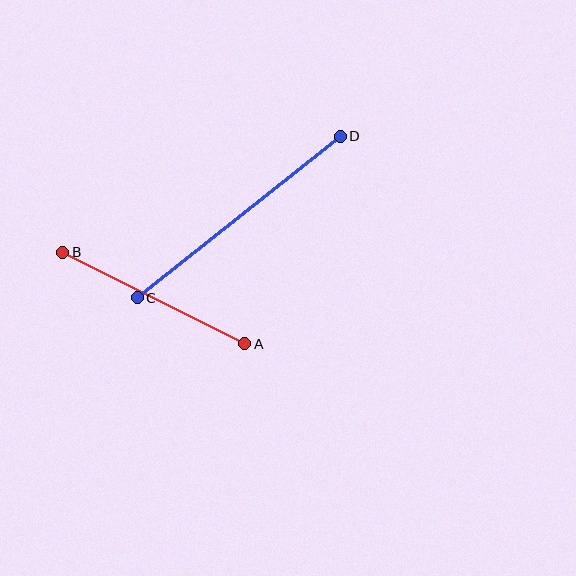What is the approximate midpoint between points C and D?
The midpoint is at approximately (239, 217) pixels.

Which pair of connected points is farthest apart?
Points C and D are farthest apart.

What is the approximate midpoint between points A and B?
The midpoint is at approximately (154, 298) pixels.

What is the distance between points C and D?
The distance is approximately 259 pixels.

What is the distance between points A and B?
The distance is approximately 204 pixels.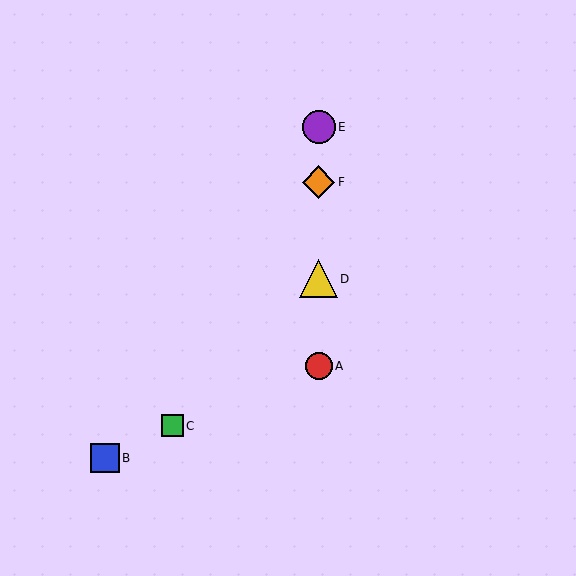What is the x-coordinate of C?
Object C is at x≈172.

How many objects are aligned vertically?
4 objects (A, D, E, F) are aligned vertically.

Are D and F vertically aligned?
Yes, both are at x≈319.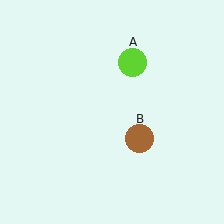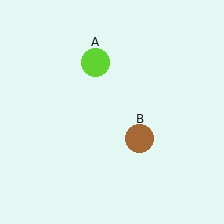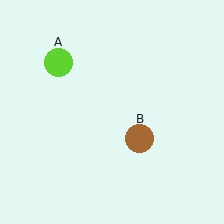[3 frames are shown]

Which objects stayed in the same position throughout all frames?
Brown circle (object B) remained stationary.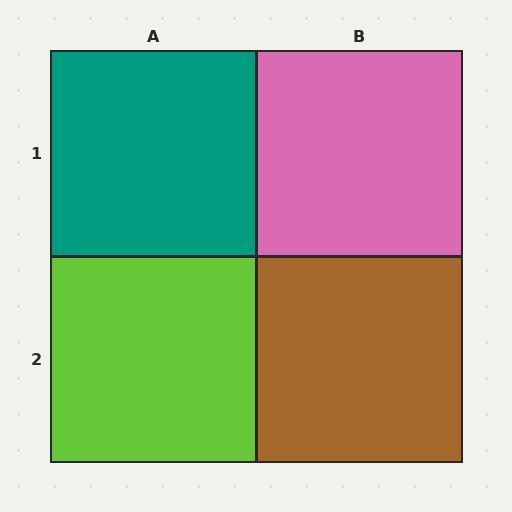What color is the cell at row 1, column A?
Teal.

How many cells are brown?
1 cell is brown.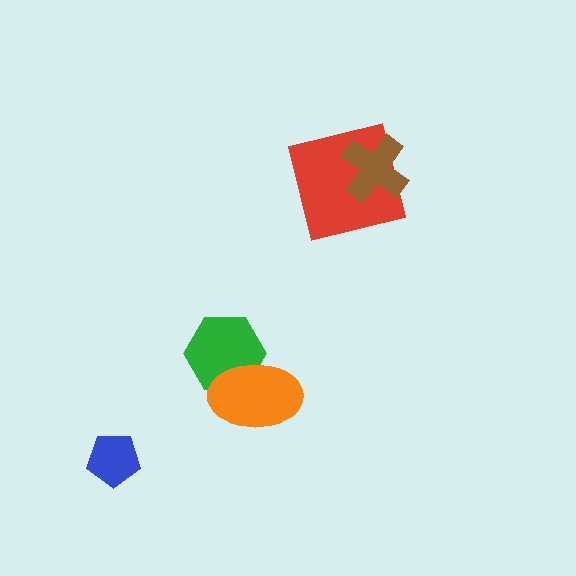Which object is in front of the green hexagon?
The orange ellipse is in front of the green hexagon.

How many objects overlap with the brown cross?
1 object overlaps with the brown cross.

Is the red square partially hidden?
Yes, it is partially covered by another shape.